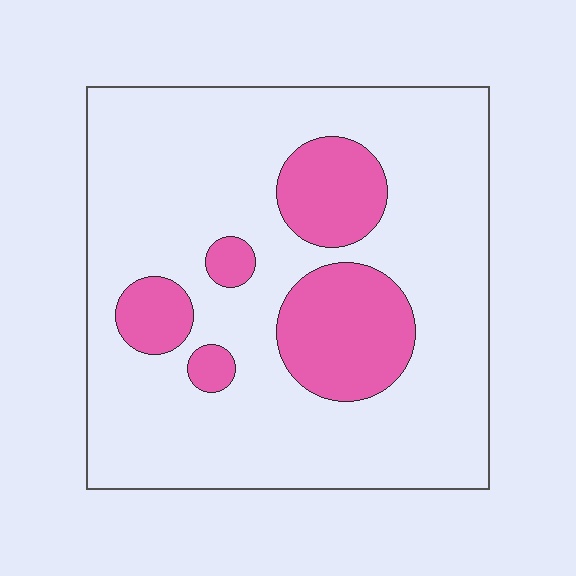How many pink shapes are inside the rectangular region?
5.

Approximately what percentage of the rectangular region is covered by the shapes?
Approximately 20%.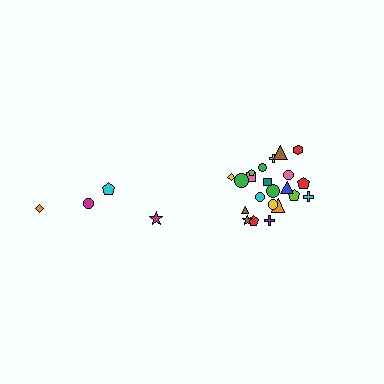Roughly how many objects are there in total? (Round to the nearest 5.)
Roughly 25 objects in total.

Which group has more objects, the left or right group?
The right group.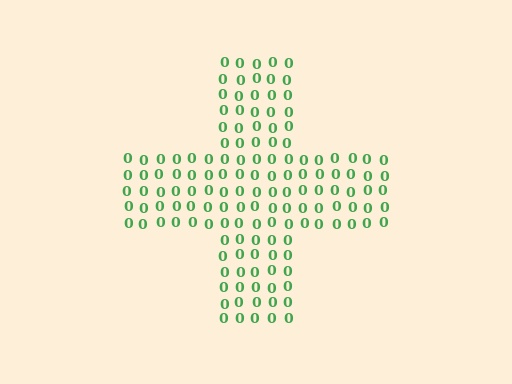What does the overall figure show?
The overall figure shows a cross.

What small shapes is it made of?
It is made of small digit 0's.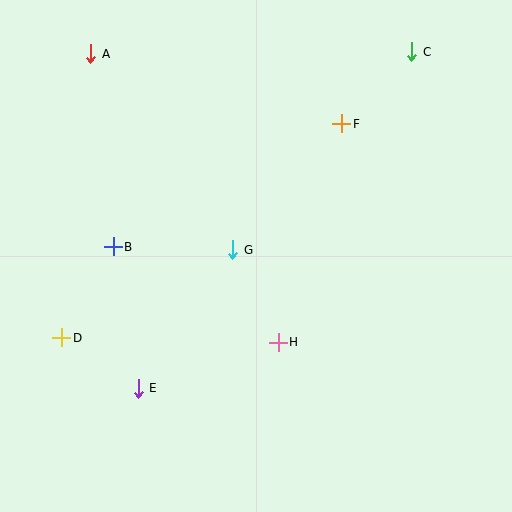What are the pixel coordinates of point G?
Point G is at (233, 250).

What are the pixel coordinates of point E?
Point E is at (138, 388).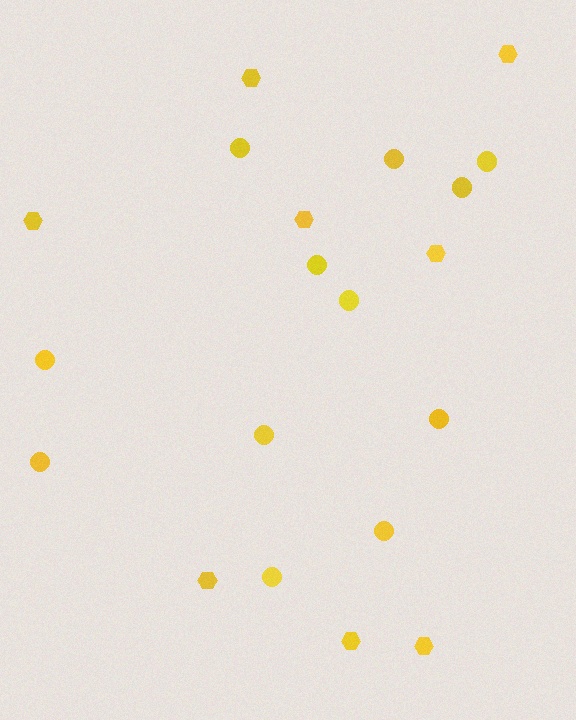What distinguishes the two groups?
There are 2 groups: one group of hexagons (8) and one group of circles (12).